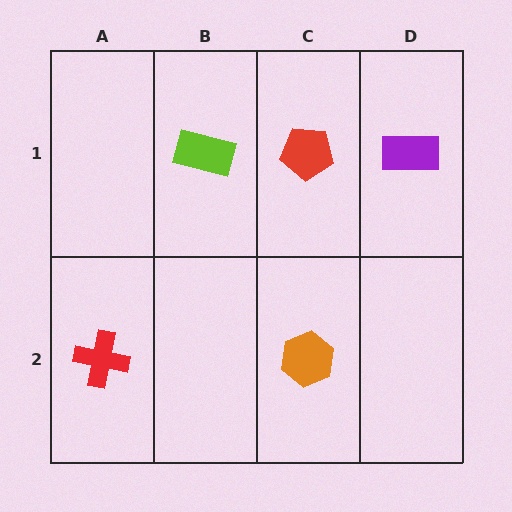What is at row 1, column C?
A red pentagon.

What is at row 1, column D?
A purple rectangle.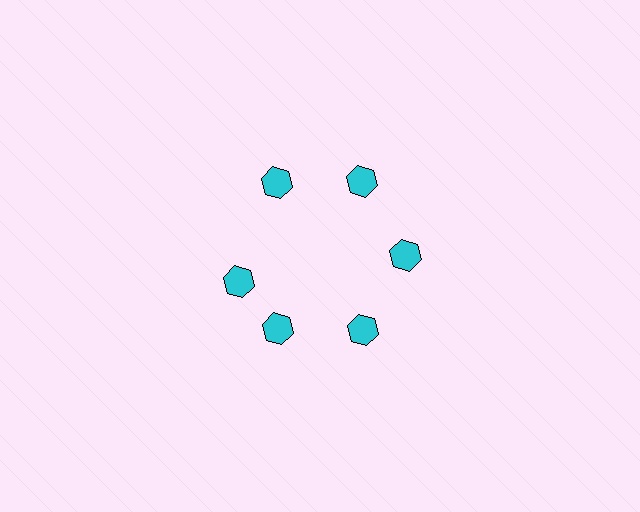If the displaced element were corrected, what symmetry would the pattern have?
It would have 6-fold rotational symmetry — the pattern would map onto itself every 60 degrees.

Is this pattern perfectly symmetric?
No. The 6 cyan hexagons are arranged in a ring, but one element near the 9 o'clock position is rotated out of alignment along the ring, breaking the 6-fold rotational symmetry.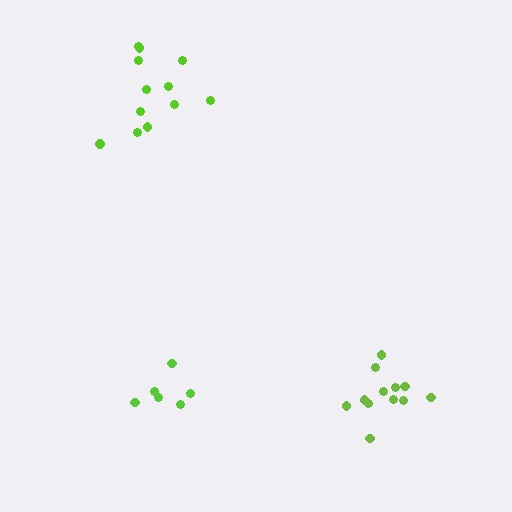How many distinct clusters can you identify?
There are 3 distinct clusters.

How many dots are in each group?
Group 1: 12 dots, Group 2: 12 dots, Group 3: 6 dots (30 total).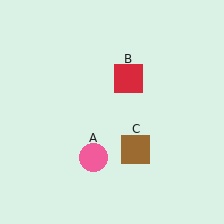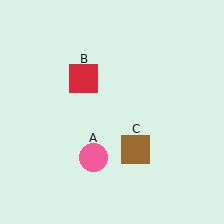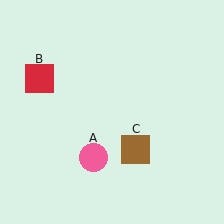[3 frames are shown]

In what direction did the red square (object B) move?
The red square (object B) moved left.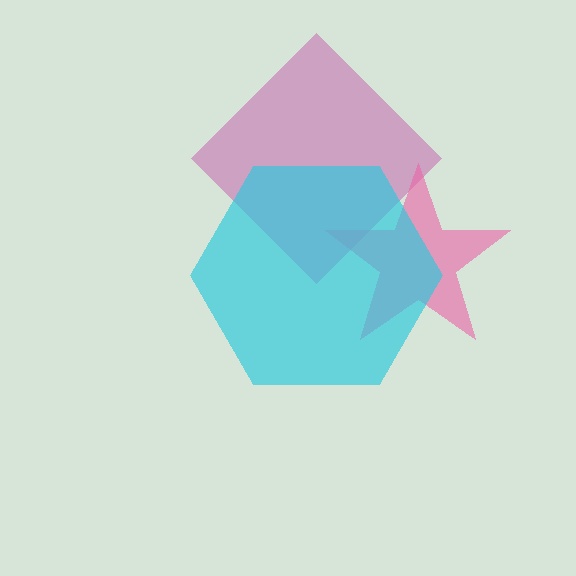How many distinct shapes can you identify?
There are 3 distinct shapes: a magenta diamond, a pink star, a cyan hexagon.